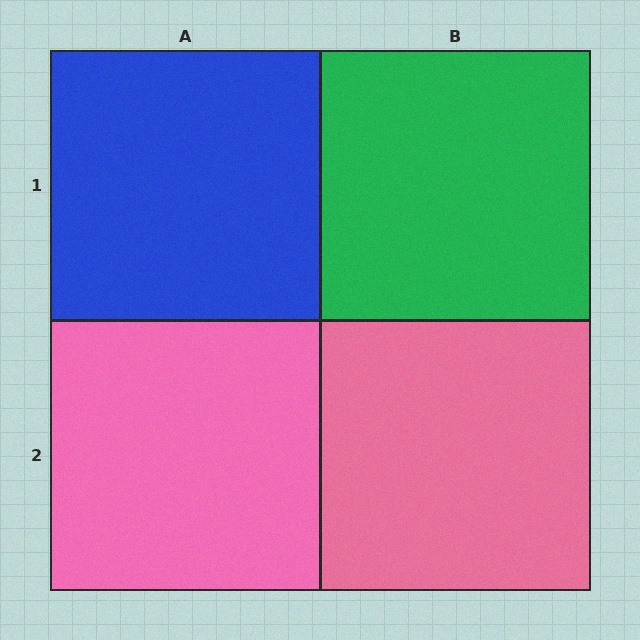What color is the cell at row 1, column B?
Green.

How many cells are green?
1 cell is green.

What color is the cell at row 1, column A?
Blue.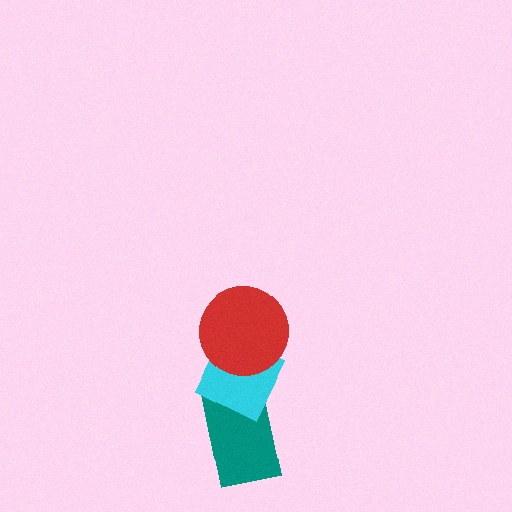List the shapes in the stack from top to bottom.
From top to bottom: the red circle, the cyan diamond, the teal rectangle.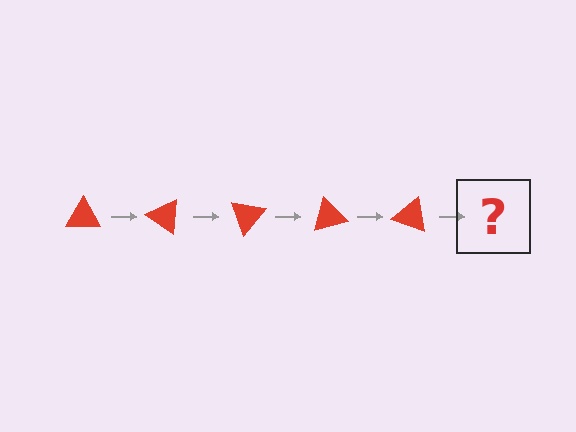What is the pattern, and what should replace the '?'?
The pattern is that the triangle rotates 35 degrees each step. The '?' should be a red triangle rotated 175 degrees.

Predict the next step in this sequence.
The next step is a red triangle rotated 175 degrees.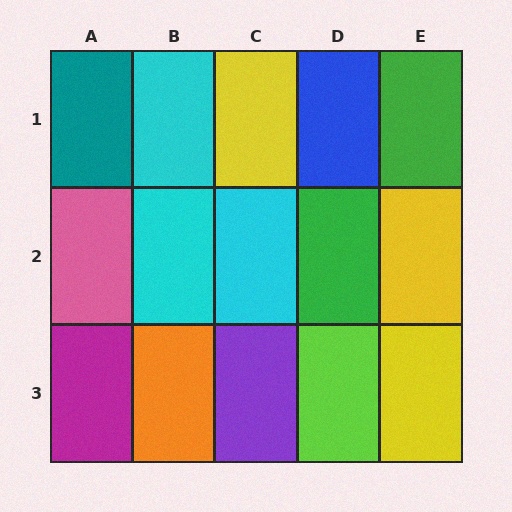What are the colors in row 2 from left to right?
Pink, cyan, cyan, green, yellow.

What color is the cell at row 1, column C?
Yellow.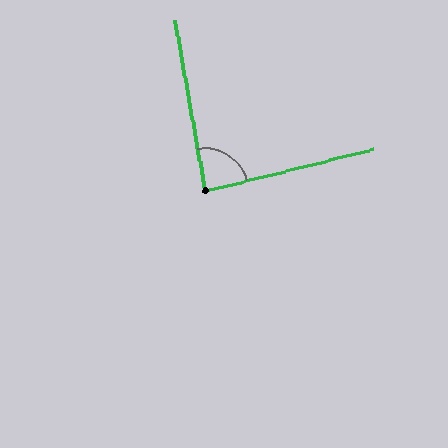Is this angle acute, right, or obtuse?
It is approximately a right angle.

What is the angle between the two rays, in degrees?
Approximately 86 degrees.